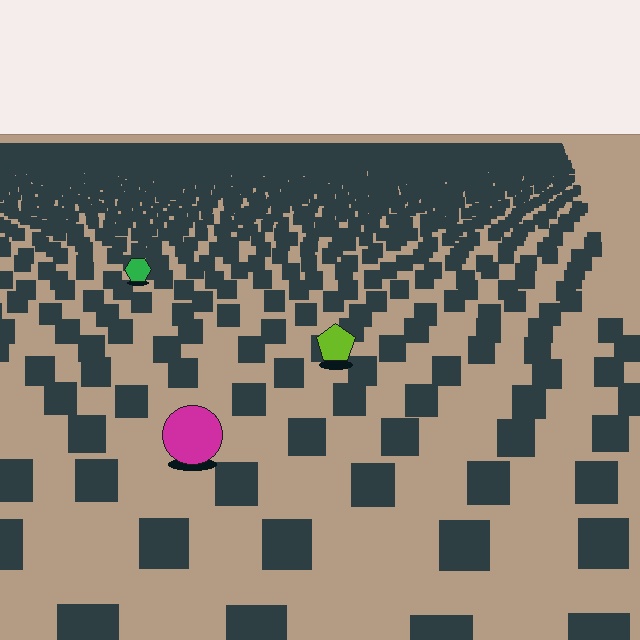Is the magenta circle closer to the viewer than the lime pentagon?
Yes. The magenta circle is closer — you can tell from the texture gradient: the ground texture is coarser near it.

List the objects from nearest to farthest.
From nearest to farthest: the magenta circle, the lime pentagon, the green hexagon.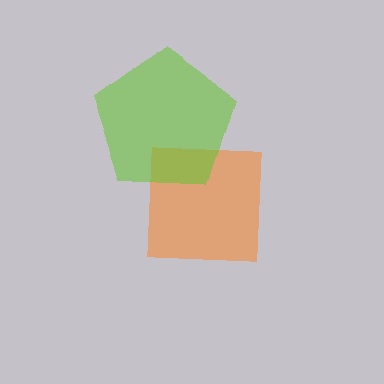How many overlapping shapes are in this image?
There are 2 overlapping shapes in the image.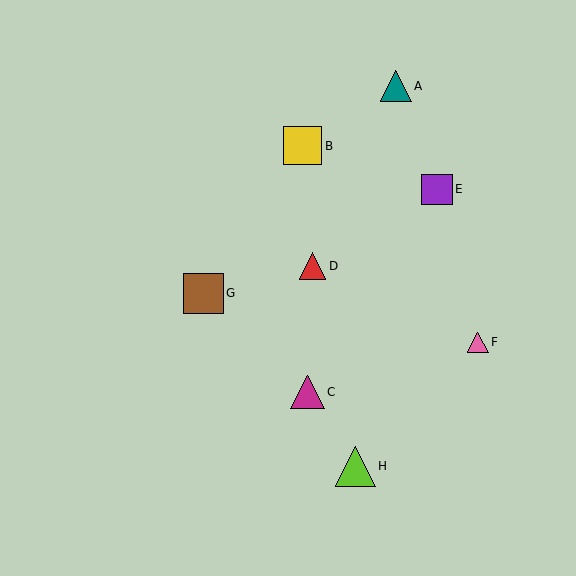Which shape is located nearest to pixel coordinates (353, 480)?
The lime triangle (labeled H) at (355, 466) is nearest to that location.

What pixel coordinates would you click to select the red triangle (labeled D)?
Click at (312, 266) to select the red triangle D.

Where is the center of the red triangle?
The center of the red triangle is at (312, 266).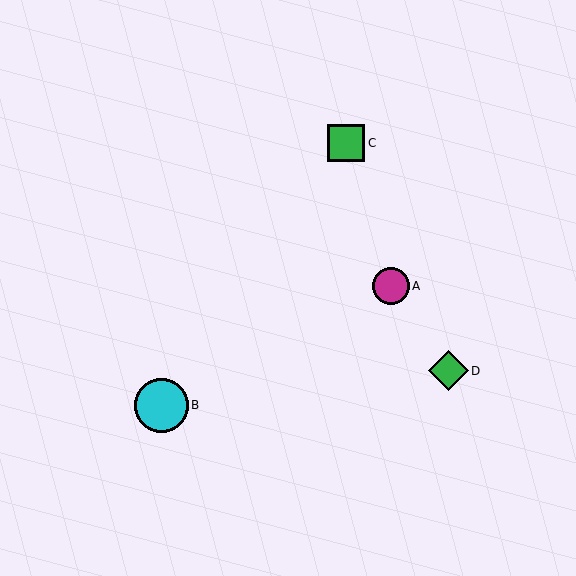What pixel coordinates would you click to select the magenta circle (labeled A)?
Click at (391, 286) to select the magenta circle A.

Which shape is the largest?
The cyan circle (labeled B) is the largest.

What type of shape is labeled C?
Shape C is a green square.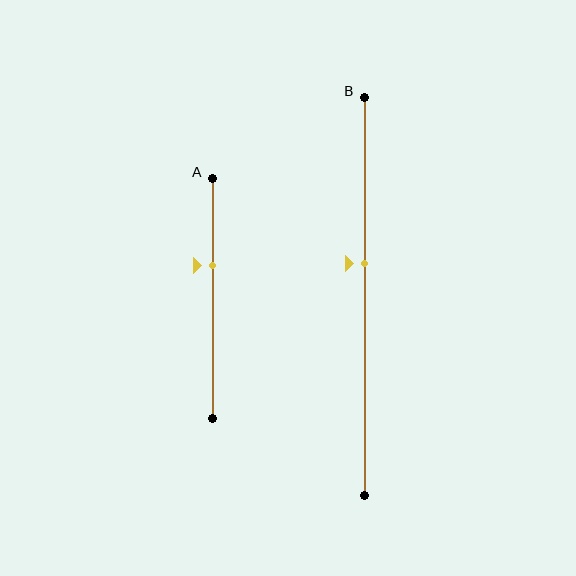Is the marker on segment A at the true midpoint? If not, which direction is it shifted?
No, the marker on segment A is shifted upward by about 14% of the segment length.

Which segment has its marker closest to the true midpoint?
Segment B has its marker closest to the true midpoint.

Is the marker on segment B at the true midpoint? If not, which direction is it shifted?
No, the marker on segment B is shifted upward by about 8% of the segment length.